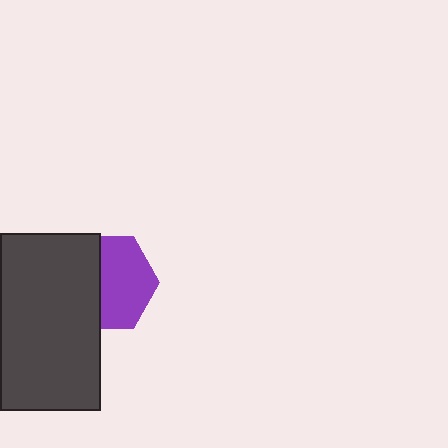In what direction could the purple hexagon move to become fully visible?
The purple hexagon could move right. That would shift it out from behind the dark gray rectangle entirely.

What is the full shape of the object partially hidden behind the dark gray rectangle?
The partially hidden object is a purple hexagon.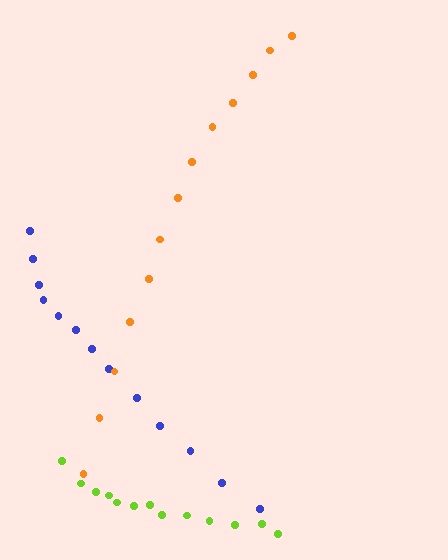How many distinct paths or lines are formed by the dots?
There are 3 distinct paths.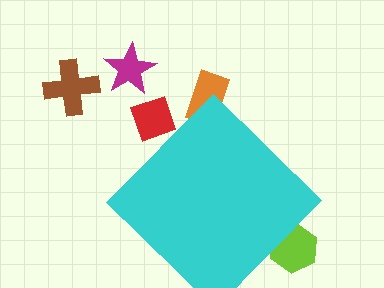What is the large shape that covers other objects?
A cyan diamond.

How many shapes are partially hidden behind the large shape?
3 shapes are partially hidden.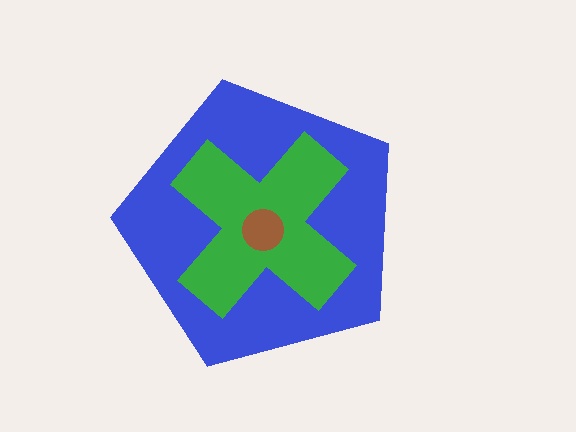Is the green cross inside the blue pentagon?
Yes.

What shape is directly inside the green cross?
The brown circle.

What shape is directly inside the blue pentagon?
The green cross.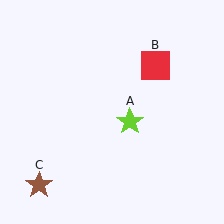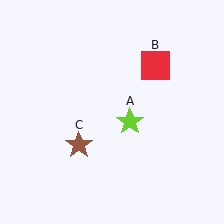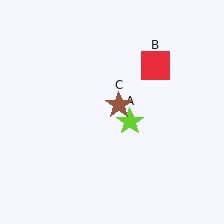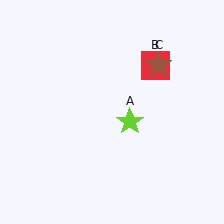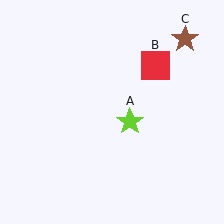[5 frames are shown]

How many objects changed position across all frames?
1 object changed position: brown star (object C).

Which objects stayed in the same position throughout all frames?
Lime star (object A) and red square (object B) remained stationary.